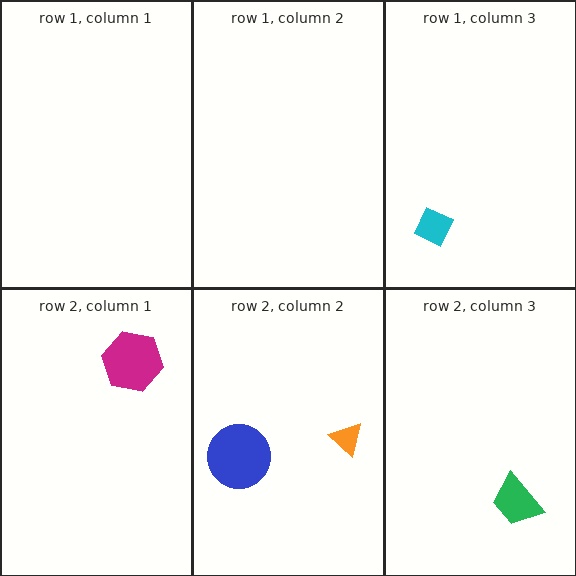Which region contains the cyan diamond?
The row 1, column 3 region.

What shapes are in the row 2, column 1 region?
The magenta hexagon.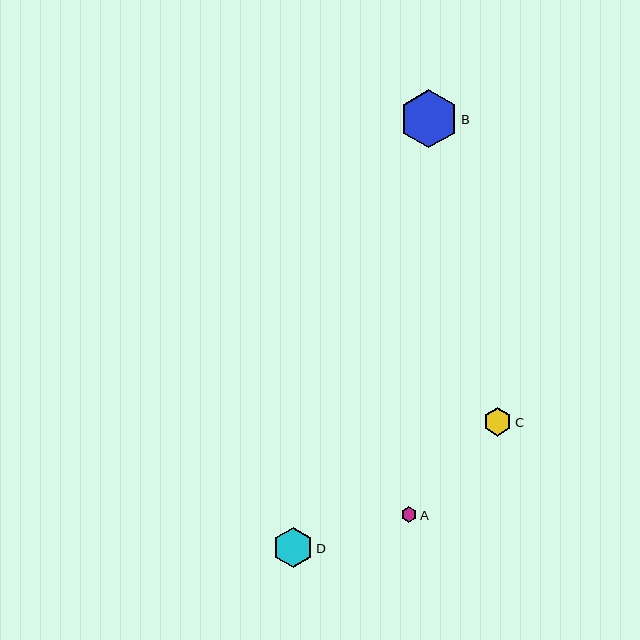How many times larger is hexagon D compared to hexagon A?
Hexagon D is approximately 2.6 times the size of hexagon A.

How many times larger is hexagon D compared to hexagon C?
Hexagon D is approximately 1.4 times the size of hexagon C.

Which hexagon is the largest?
Hexagon B is the largest with a size of approximately 58 pixels.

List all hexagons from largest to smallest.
From largest to smallest: B, D, C, A.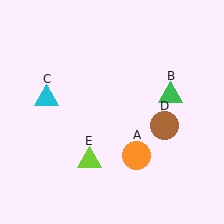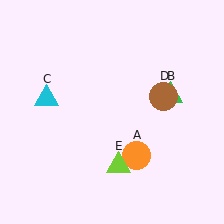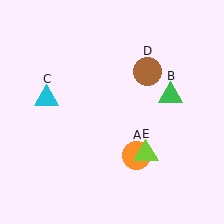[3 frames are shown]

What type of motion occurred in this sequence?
The brown circle (object D), lime triangle (object E) rotated counterclockwise around the center of the scene.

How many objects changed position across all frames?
2 objects changed position: brown circle (object D), lime triangle (object E).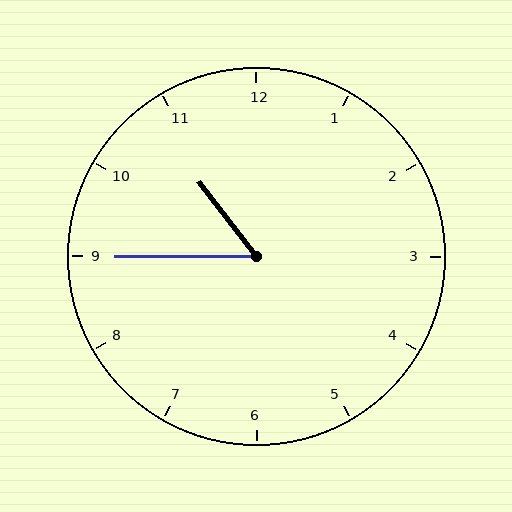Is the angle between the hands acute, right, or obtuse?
It is acute.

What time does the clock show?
10:45.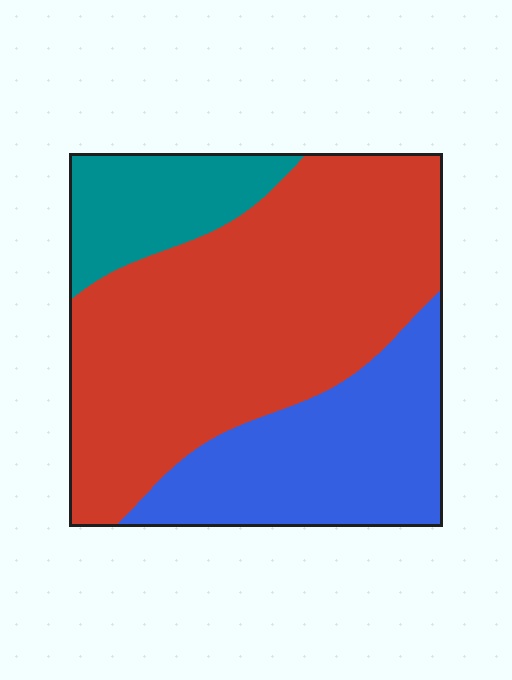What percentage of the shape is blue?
Blue takes up about one quarter (1/4) of the shape.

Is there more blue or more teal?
Blue.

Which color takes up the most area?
Red, at roughly 60%.